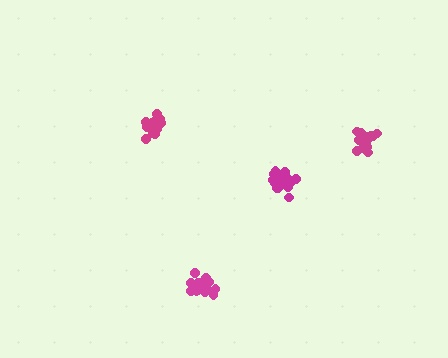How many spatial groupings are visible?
There are 4 spatial groupings.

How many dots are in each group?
Group 1: 15 dots, Group 2: 18 dots, Group 3: 18 dots, Group 4: 17 dots (68 total).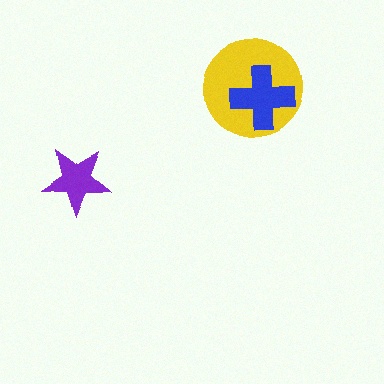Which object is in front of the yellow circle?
The blue cross is in front of the yellow circle.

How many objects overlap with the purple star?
0 objects overlap with the purple star.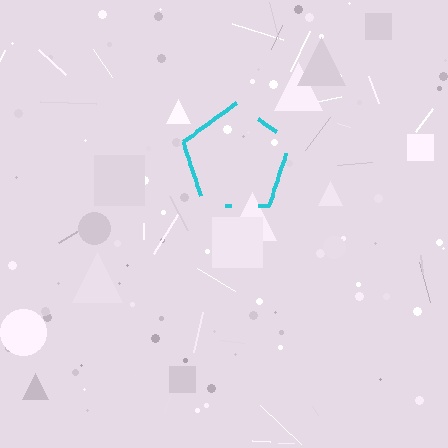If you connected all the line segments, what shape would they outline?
They would outline a pentagon.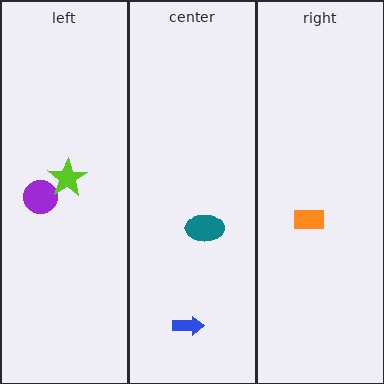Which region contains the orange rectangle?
The right region.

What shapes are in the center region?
The blue arrow, the teal ellipse.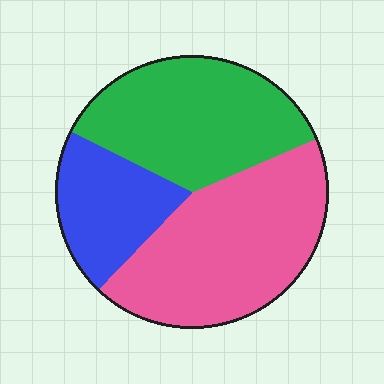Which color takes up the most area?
Pink, at roughly 45%.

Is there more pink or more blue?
Pink.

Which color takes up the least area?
Blue, at roughly 20%.